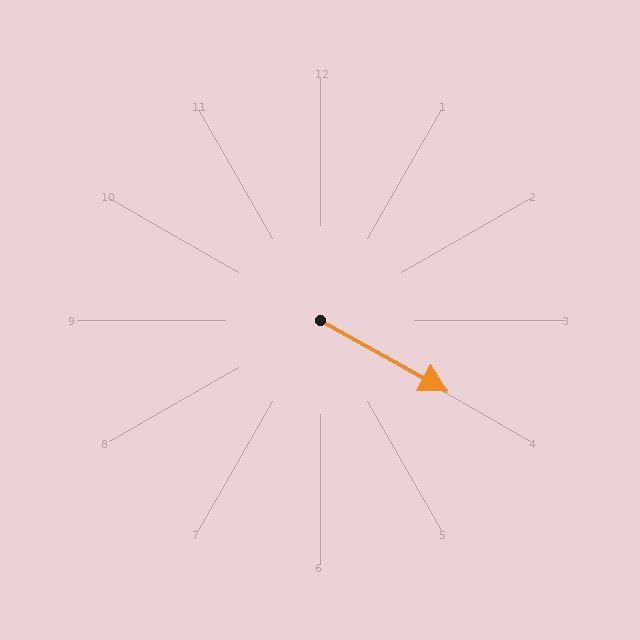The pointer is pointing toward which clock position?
Roughly 4 o'clock.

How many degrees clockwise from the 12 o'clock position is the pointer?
Approximately 119 degrees.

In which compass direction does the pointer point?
Southeast.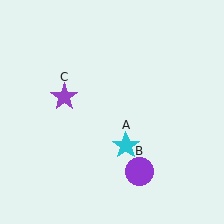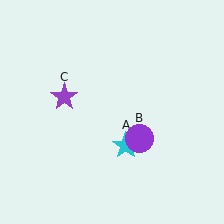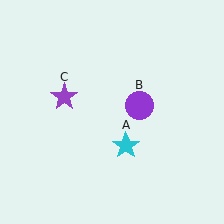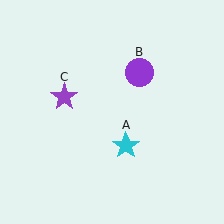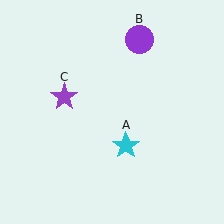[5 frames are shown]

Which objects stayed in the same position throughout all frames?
Cyan star (object A) and purple star (object C) remained stationary.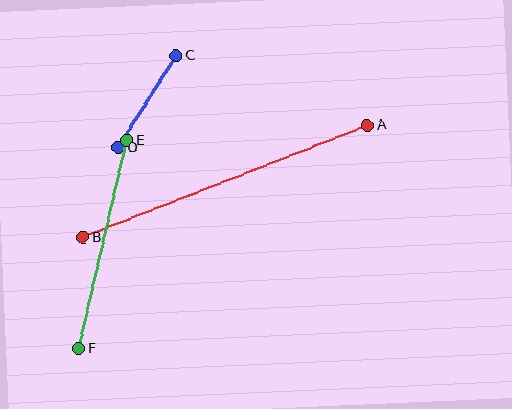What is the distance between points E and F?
The distance is approximately 214 pixels.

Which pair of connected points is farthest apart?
Points A and B are farthest apart.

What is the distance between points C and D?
The distance is approximately 109 pixels.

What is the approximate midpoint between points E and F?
The midpoint is at approximately (103, 244) pixels.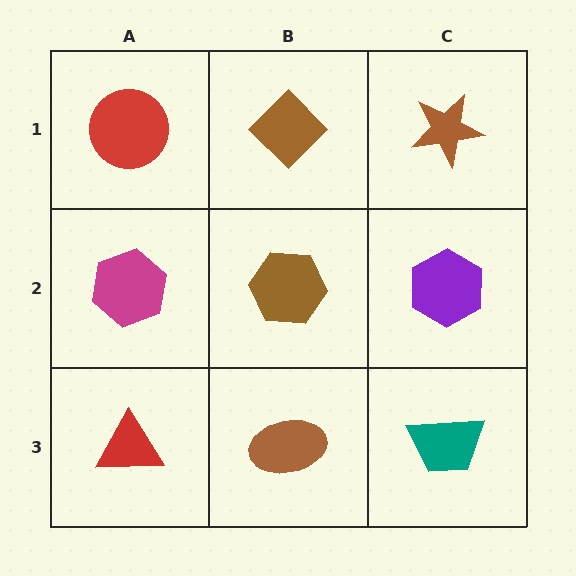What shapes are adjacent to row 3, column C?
A purple hexagon (row 2, column C), a brown ellipse (row 3, column B).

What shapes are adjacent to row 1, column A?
A magenta hexagon (row 2, column A), a brown diamond (row 1, column B).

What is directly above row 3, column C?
A purple hexagon.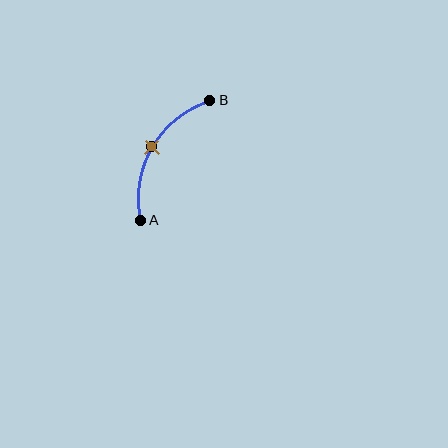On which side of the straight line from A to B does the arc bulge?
The arc bulges to the left of the straight line connecting A and B.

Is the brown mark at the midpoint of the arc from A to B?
Yes. The brown mark lies on the arc at equal arc-length from both A and B — it is the arc midpoint.